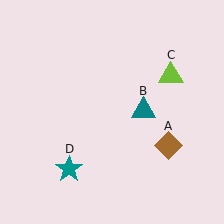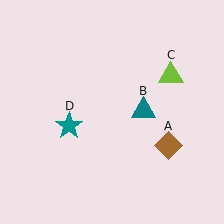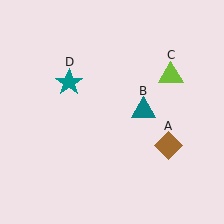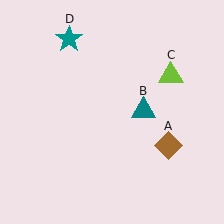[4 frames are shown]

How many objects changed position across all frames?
1 object changed position: teal star (object D).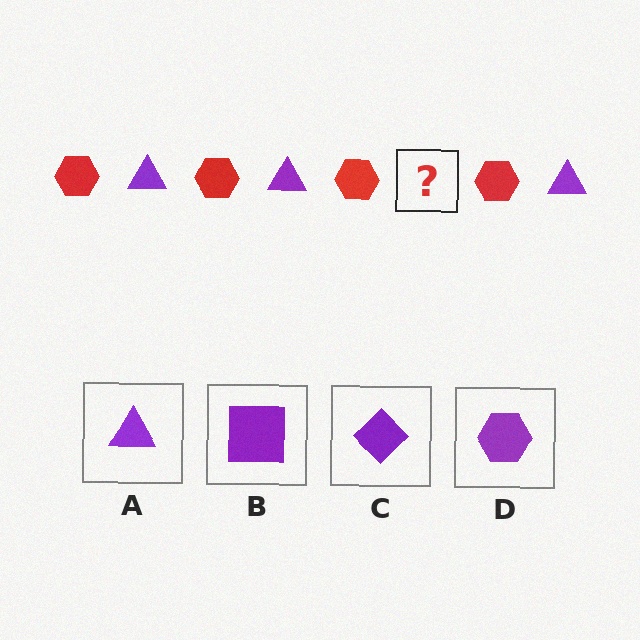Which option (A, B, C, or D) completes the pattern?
A.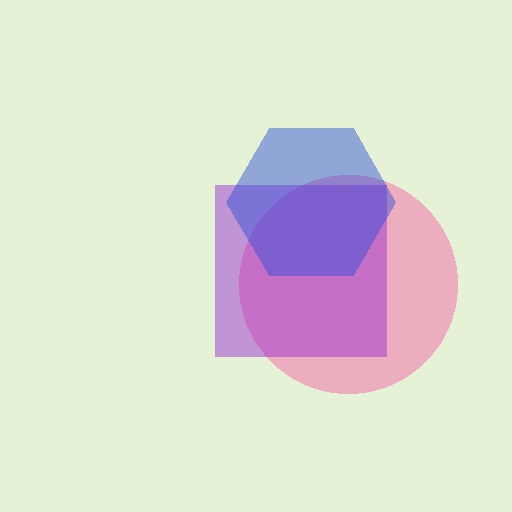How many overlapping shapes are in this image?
There are 3 overlapping shapes in the image.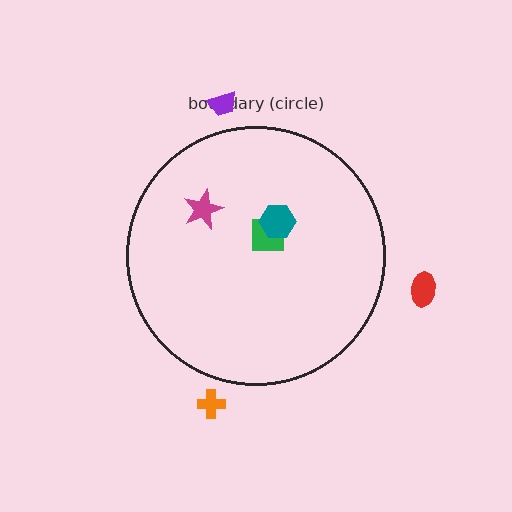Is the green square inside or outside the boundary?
Inside.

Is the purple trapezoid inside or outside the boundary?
Outside.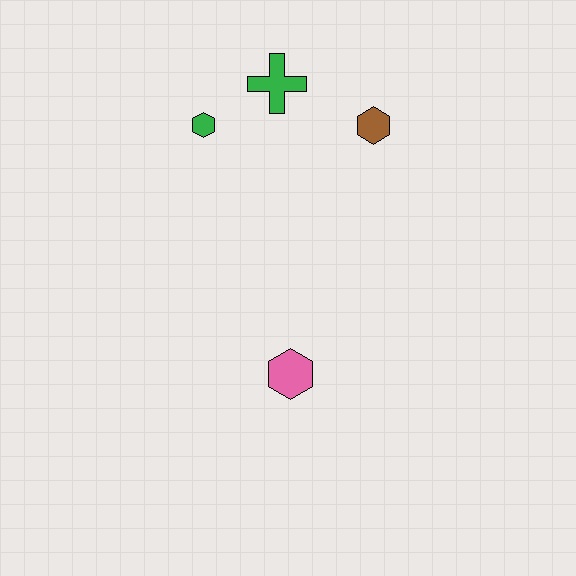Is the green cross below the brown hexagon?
No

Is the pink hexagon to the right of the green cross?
Yes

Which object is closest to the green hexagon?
The green cross is closest to the green hexagon.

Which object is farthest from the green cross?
The pink hexagon is farthest from the green cross.